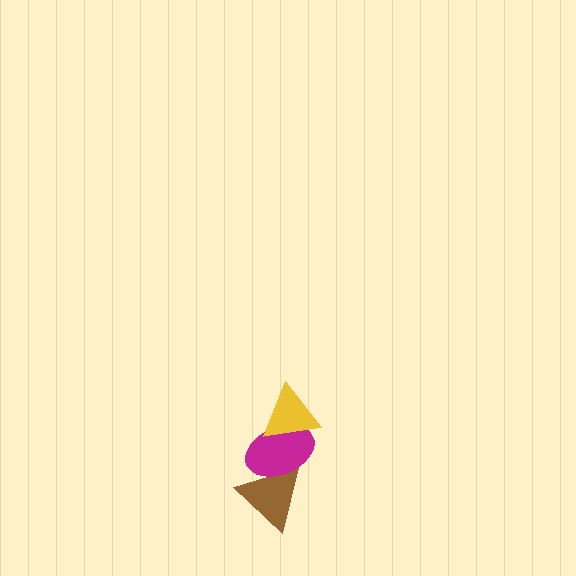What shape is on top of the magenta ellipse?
The yellow triangle is on top of the magenta ellipse.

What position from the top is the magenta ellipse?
The magenta ellipse is 2nd from the top.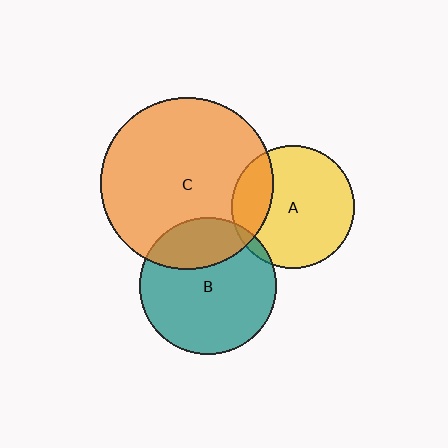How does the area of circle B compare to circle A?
Approximately 1.2 times.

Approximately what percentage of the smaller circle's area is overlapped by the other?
Approximately 5%.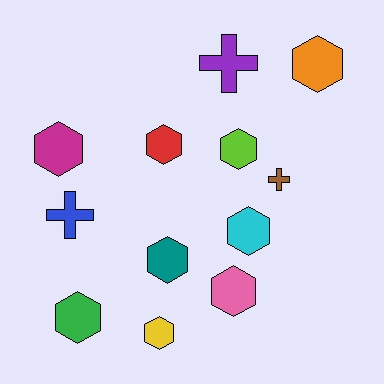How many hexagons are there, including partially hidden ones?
There are 9 hexagons.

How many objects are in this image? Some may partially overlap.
There are 12 objects.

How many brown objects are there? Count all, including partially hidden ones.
There is 1 brown object.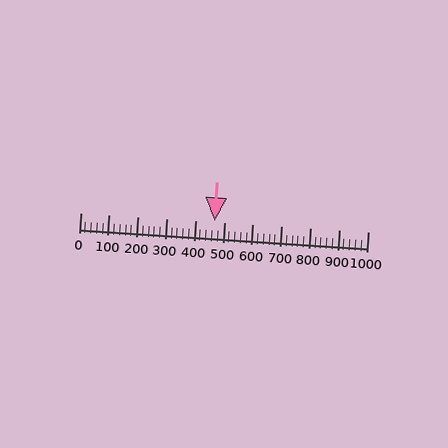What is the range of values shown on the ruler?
The ruler shows values from 0 to 1000.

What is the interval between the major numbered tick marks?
The major tick marks are spaced 100 units apart.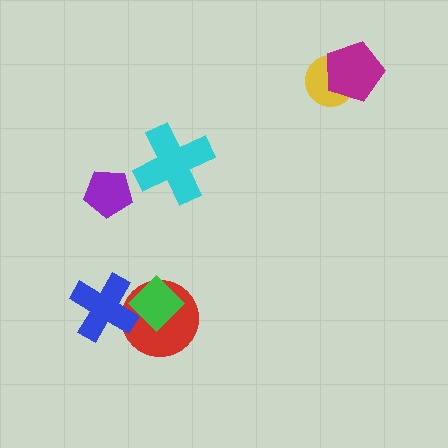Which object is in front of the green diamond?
The blue cross is in front of the green diamond.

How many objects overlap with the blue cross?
2 objects overlap with the blue cross.